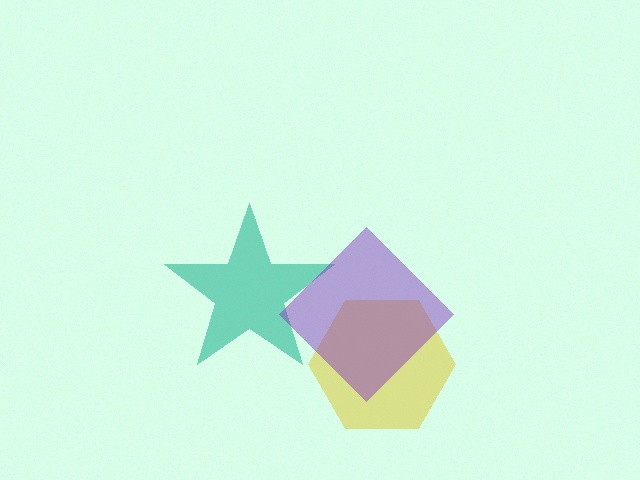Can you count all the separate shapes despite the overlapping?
Yes, there are 3 separate shapes.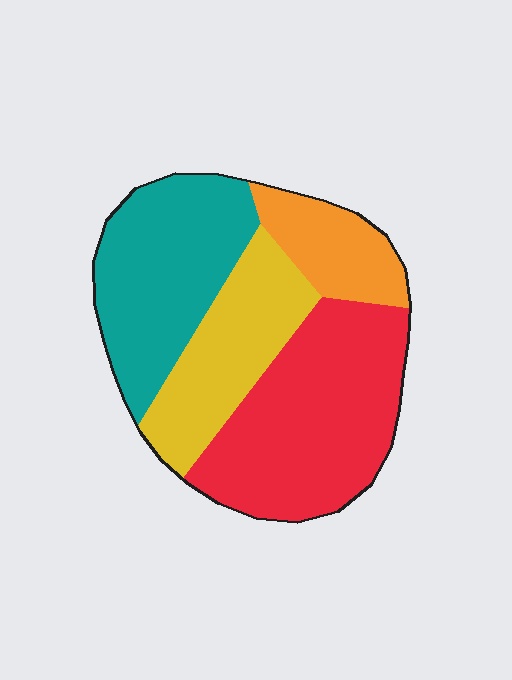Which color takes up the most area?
Red, at roughly 35%.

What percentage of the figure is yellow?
Yellow takes up between a sixth and a third of the figure.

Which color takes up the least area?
Orange, at roughly 15%.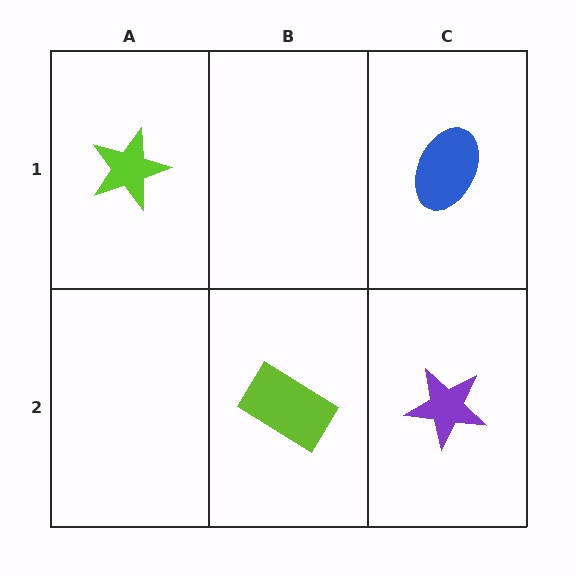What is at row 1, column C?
A blue ellipse.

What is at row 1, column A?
A lime star.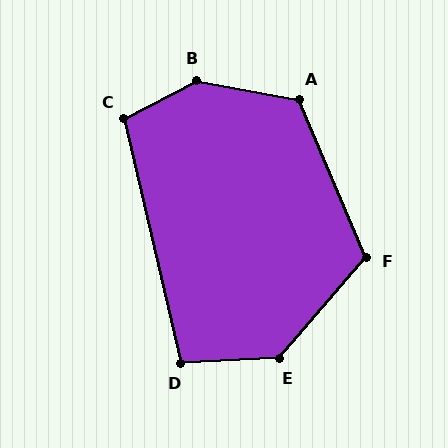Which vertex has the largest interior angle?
B, at approximately 142 degrees.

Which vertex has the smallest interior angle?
D, at approximately 101 degrees.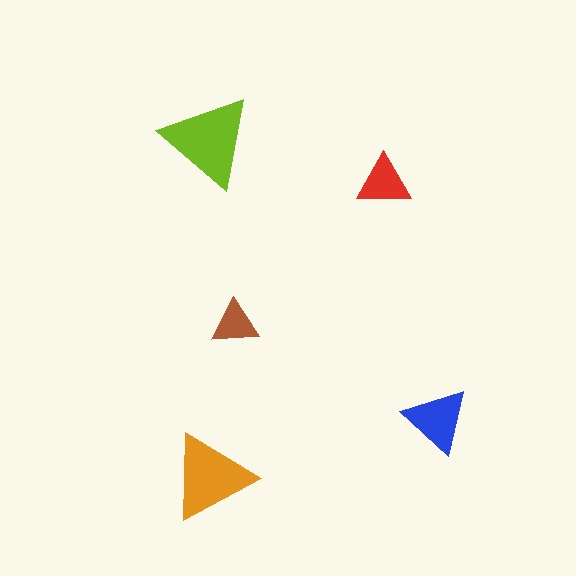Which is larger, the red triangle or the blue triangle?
The blue one.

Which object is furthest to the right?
The blue triangle is rightmost.